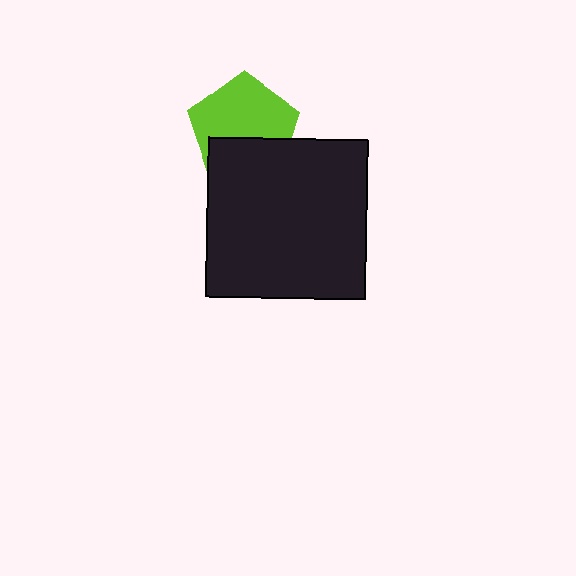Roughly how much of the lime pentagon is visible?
About half of it is visible (roughly 63%).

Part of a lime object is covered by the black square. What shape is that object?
It is a pentagon.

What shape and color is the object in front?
The object in front is a black square.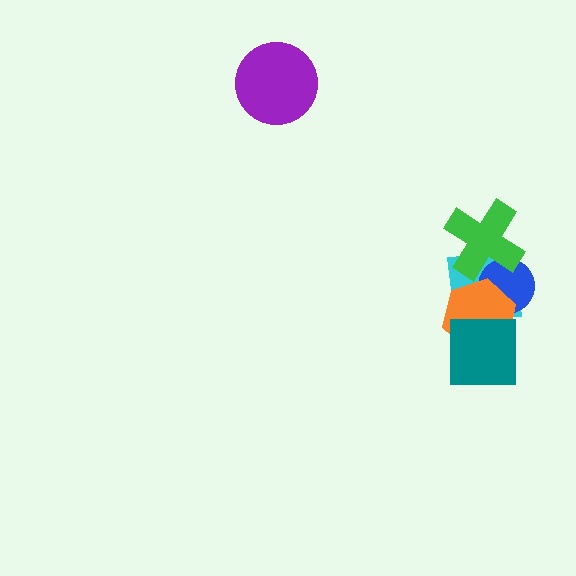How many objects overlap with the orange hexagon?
3 objects overlap with the orange hexagon.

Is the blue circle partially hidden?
Yes, it is partially covered by another shape.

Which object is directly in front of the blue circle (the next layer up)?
The orange hexagon is directly in front of the blue circle.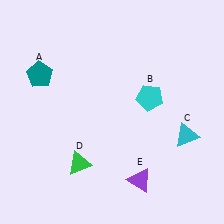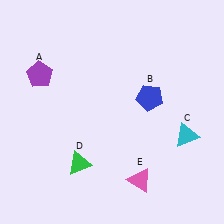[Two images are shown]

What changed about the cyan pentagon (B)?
In Image 1, B is cyan. In Image 2, it changed to blue.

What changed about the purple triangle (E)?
In Image 1, E is purple. In Image 2, it changed to pink.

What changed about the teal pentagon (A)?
In Image 1, A is teal. In Image 2, it changed to purple.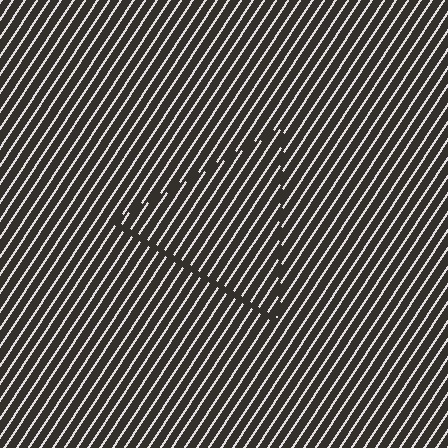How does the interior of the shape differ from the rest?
The interior of the shape contains the same grating, shifted by half a period — the contour is defined by the phase discontinuity where line-ends from the inner and outer gratings abut.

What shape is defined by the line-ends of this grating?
An illusory triangle. The interior of the shape contains the same grating, shifted by half a period — the contour is defined by the phase discontinuity where line-ends from the inner and outer gratings abut.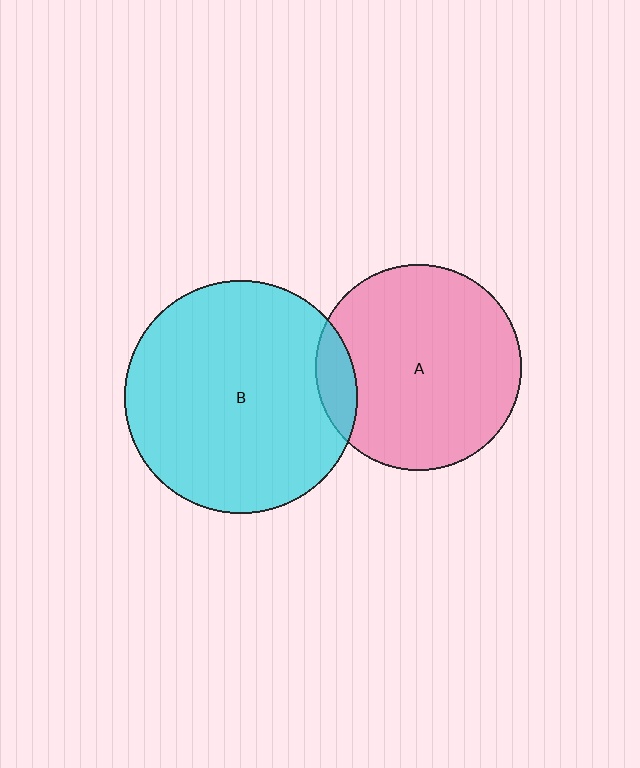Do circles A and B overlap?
Yes.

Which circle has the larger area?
Circle B (cyan).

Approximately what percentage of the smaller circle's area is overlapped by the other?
Approximately 10%.